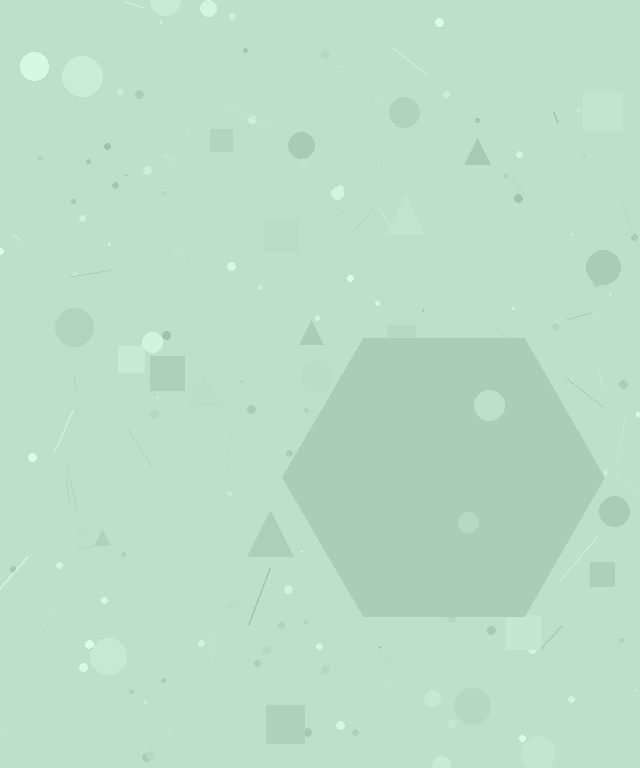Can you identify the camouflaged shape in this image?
The camouflaged shape is a hexagon.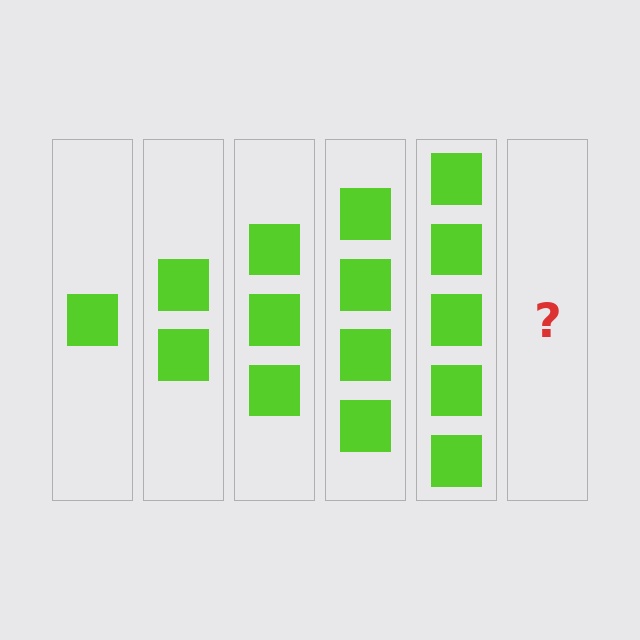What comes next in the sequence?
The next element should be 6 squares.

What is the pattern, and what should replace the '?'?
The pattern is that each step adds one more square. The '?' should be 6 squares.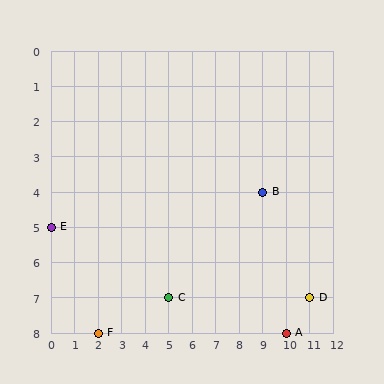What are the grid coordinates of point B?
Point B is at grid coordinates (9, 4).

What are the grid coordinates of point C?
Point C is at grid coordinates (5, 7).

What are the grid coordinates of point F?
Point F is at grid coordinates (2, 8).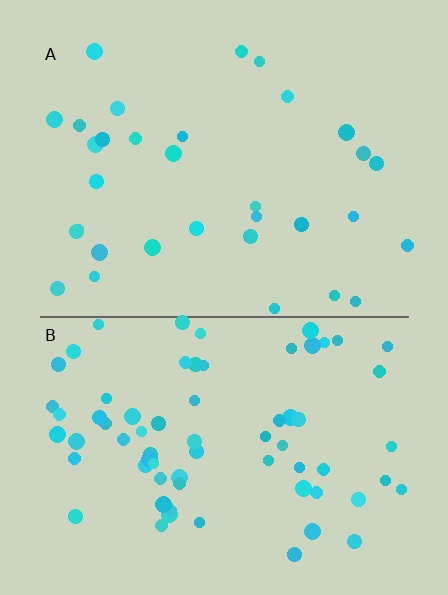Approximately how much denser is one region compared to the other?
Approximately 2.2× — region B over region A.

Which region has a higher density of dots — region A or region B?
B (the bottom).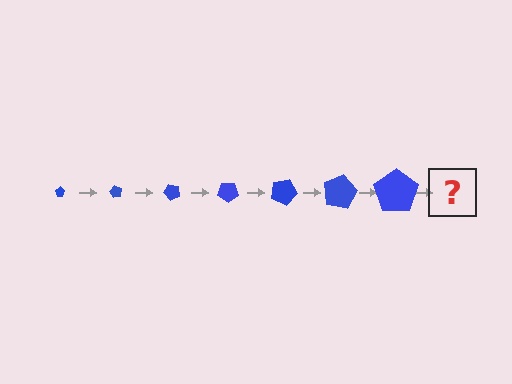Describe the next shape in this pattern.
It should be a pentagon, larger than the previous one and rotated 420 degrees from the start.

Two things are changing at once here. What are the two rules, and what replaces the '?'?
The two rules are that the pentagon grows larger each step and it rotates 60 degrees each step. The '?' should be a pentagon, larger than the previous one and rotated 420 degrees from the start.